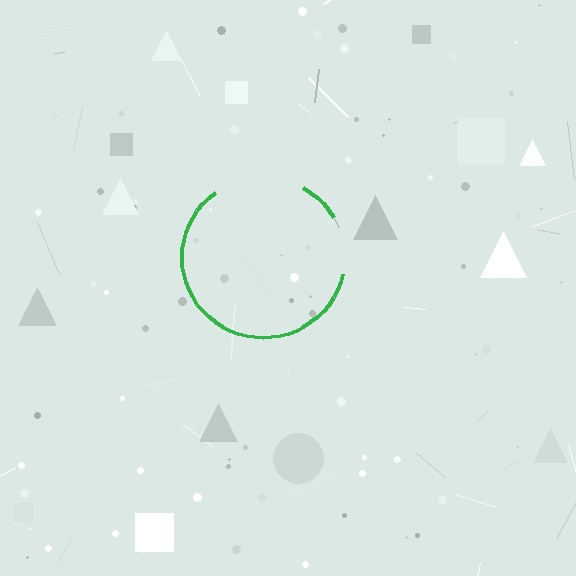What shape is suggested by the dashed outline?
The dashed outline suggests a circle.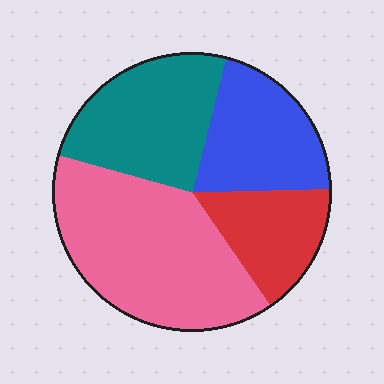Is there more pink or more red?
Pink.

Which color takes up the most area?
Pink, at roughly 40%.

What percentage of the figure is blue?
Blue takes up less than a quarter of the figure.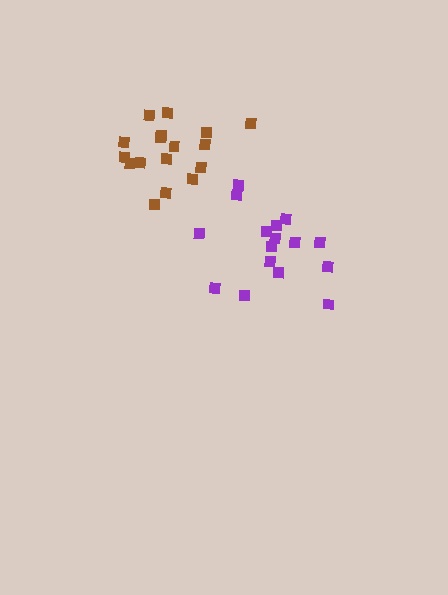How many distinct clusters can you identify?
There are 2 distinct clusters.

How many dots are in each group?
Group 1: 16 dots, Group 2: 17 dots (33 total).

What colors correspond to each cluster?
The clusters are colored: purple, brown.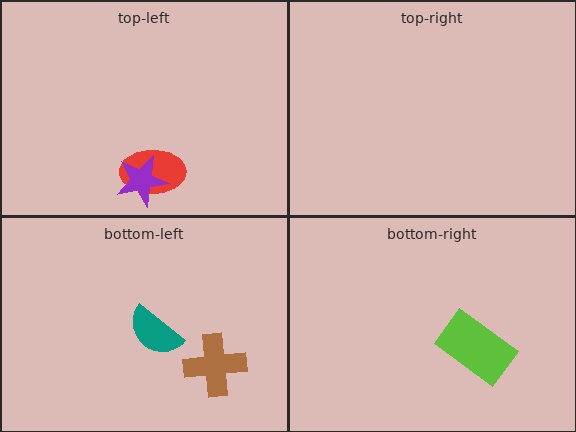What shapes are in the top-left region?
The red ellipse, the purple star.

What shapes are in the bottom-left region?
The teal semicircle, the brown cross.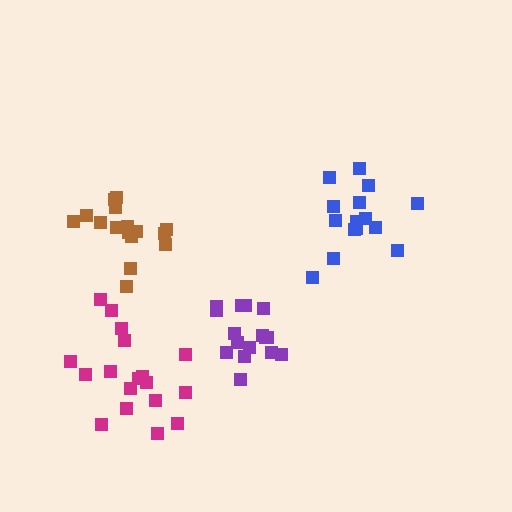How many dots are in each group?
Group 1: 15 dots, Group 2: 16 dots, Group 3: 16 dots, Group 4: 18 dots (65 total).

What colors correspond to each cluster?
The clusters are colored: blue, purple, brown, magenta.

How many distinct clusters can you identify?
There are 4 distinct clusters.